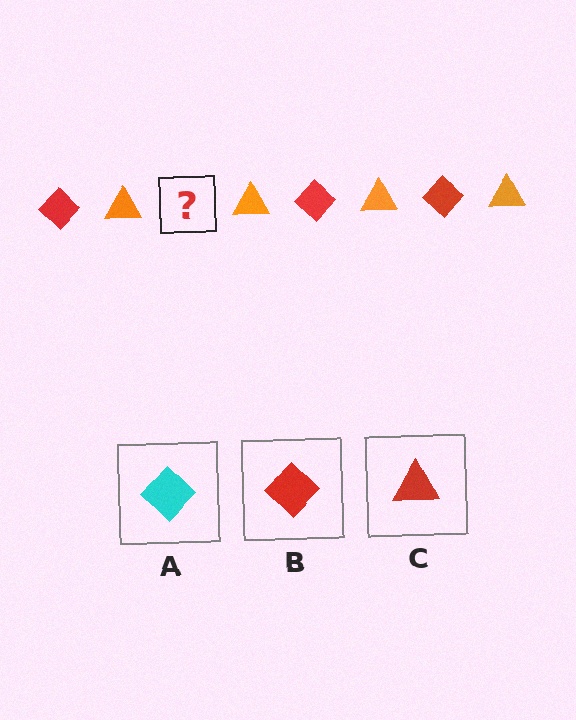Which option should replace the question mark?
Option B.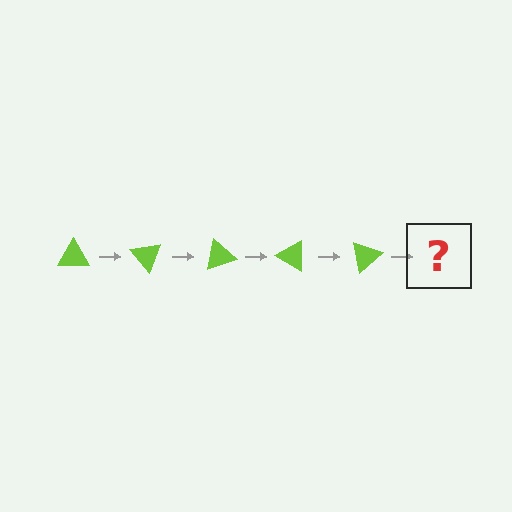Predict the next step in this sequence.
The next step is a lime triangle rotated 250 degrees.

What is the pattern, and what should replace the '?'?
The pattern is that the triangle rotates 50 degrees each step. The '?' should be a lime triangle rotated 250 degrees.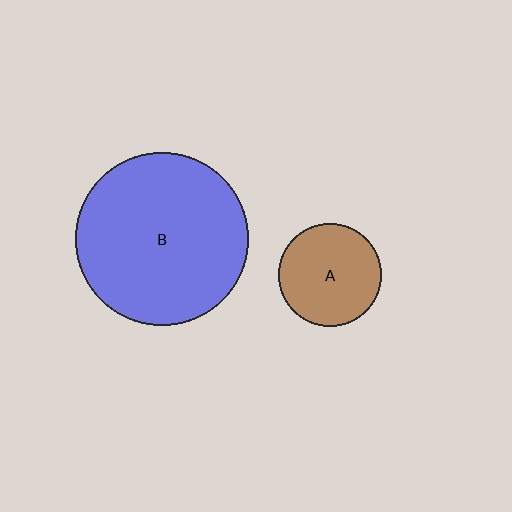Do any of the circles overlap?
No, none of the circles overlap.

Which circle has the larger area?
Circle B (blue).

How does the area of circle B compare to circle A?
Approximately 2.8 times.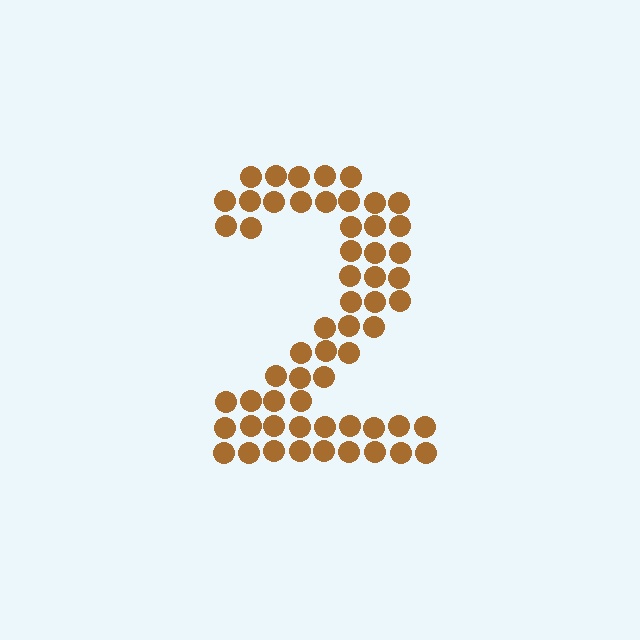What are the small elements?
The small elements are circles.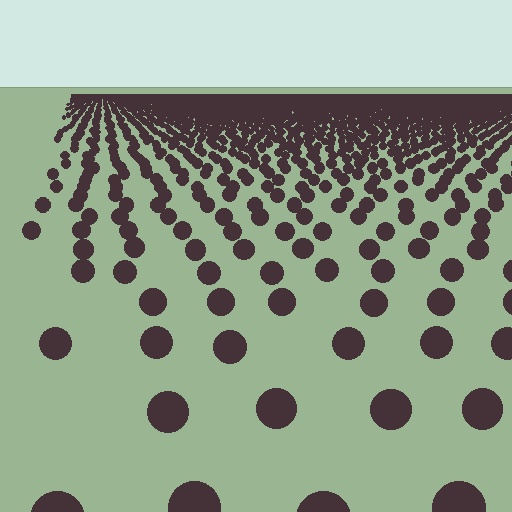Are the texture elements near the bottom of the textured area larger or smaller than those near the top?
Larger. Near the bottom, elements are closer to the viewer and appear at a bigger on-screen size.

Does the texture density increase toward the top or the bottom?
Density increases toward the top.